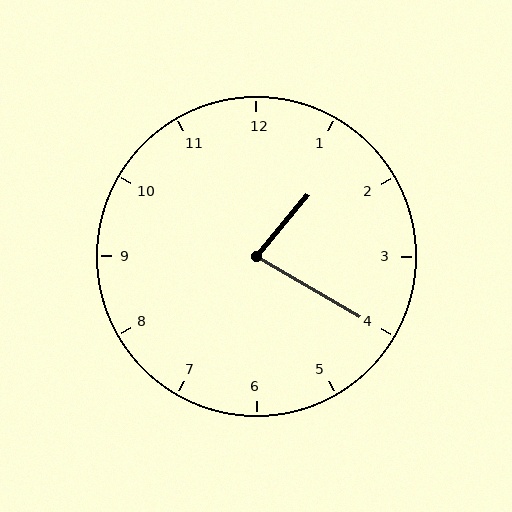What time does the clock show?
1:20.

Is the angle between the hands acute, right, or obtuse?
It is acute.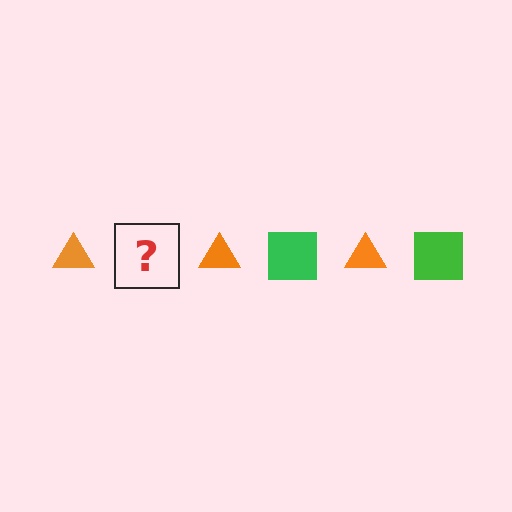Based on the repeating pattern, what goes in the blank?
The blank should be a green square.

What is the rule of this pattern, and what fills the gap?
The rule is that the pattern alternates between orange triangle and green square. The gap should be filled with a green square.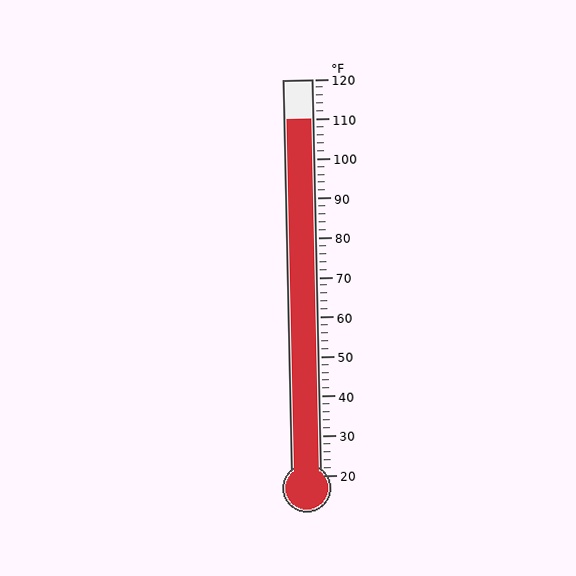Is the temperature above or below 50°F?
The temperature is above 50°F.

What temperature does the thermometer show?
The thermometer shows approximately 110°F.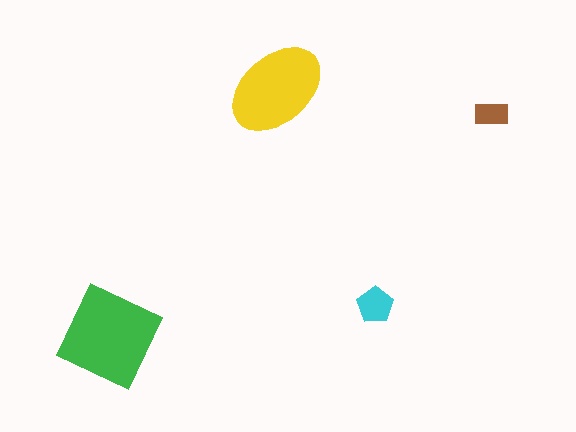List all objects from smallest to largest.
The brown rectangle, the cyan pentagon, the yellow ellipse, the green diamond.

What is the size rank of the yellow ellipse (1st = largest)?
2nd.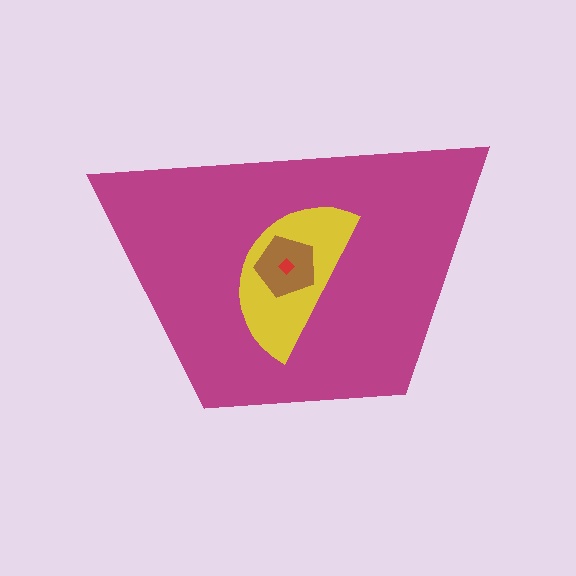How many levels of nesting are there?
4.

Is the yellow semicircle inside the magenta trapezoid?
Yes.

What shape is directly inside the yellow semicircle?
The brown pentagon.